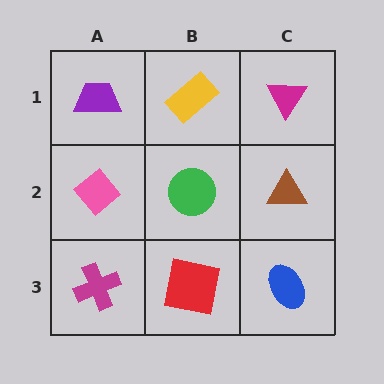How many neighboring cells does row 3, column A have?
2.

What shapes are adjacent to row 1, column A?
A pink diamond (row 2, column A), a yellow rectangle (row 1, column B).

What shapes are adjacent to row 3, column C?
A brown triangle (row 2, column C), a red square (row 3, column B).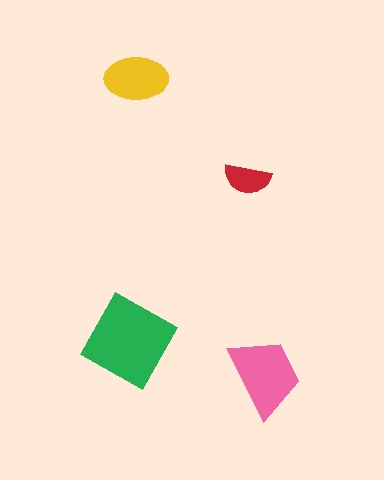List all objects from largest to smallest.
The green square, the pink trapezoid, the yellow ellipse, the red semicircle.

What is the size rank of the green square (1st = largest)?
1st.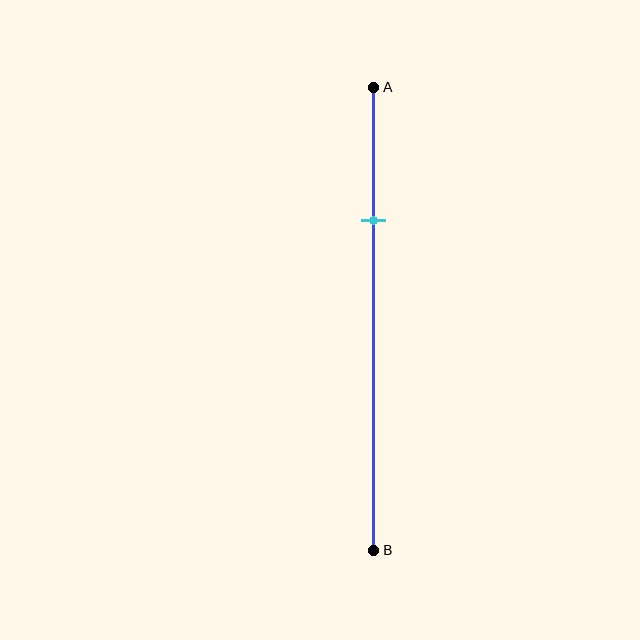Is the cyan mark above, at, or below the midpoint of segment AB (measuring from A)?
The cyan mark is above the midpoint of segment AB.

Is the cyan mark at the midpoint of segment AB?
No, the mark is at about 30% from A, not at the 50% midpoint.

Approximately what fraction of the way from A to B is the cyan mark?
The cyan mark is approximately 30% of the way from A to B.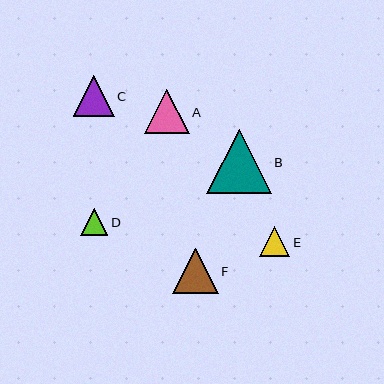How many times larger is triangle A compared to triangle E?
Triangle A is approximately 1.5 times the size of triangle E.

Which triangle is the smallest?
Triangle D is the smallest with a size of approximately 27 pixels.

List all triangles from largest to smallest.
From largest to smallest: B, F, A, C, E, D.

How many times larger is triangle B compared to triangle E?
Triangle B is approximately 2.2 times the size of triangle E.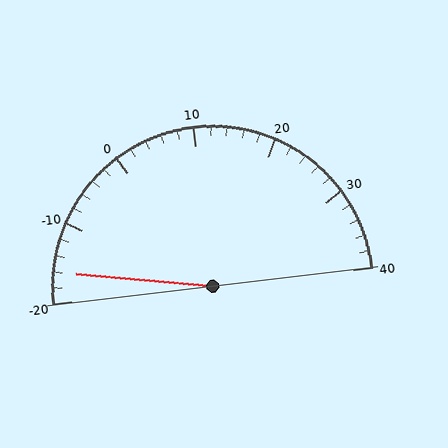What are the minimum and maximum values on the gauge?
The gauge ranges from -20 to 40.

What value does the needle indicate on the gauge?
The needle indicates approximately -16.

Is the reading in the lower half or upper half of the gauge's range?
The reading is in the lower half of the range (-20 to 40).